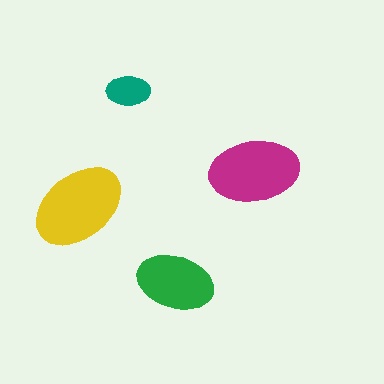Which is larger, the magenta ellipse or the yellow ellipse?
The yellow one.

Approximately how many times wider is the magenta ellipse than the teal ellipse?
About 2 times wider.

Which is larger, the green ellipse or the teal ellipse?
The green one.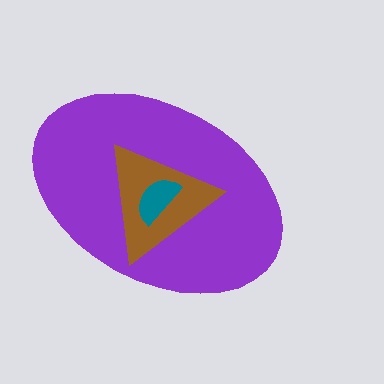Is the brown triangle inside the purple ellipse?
Yes.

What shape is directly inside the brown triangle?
The teal semicircle.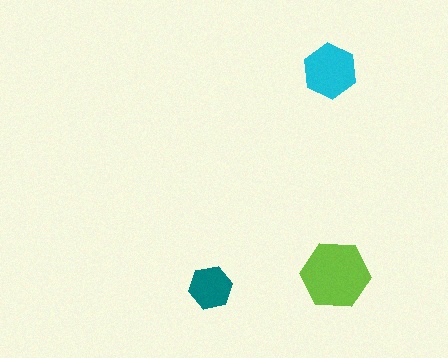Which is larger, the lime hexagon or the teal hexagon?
The lime one.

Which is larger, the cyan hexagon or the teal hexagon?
The cyan one.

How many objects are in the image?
There are 3 objects in the image.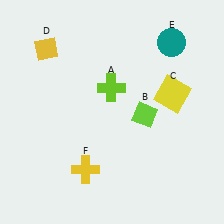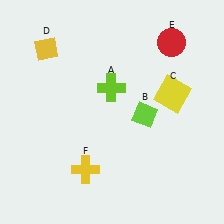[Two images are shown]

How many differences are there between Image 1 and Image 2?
There is 1 difference between the two images.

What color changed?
The circle (E) changed from teal in Image 1 to red in Image 2.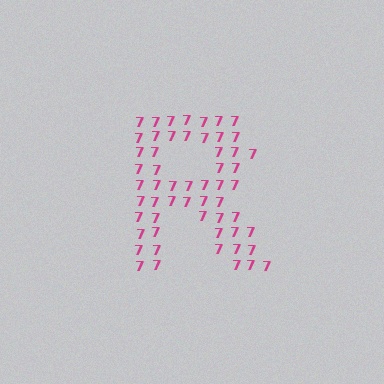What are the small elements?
The small elements are digit 7's.